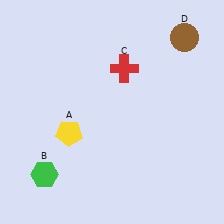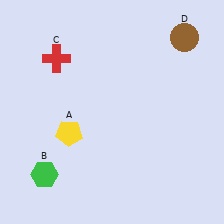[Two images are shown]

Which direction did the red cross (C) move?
The red cross (C) moved left.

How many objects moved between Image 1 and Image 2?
1 object moved between the two images.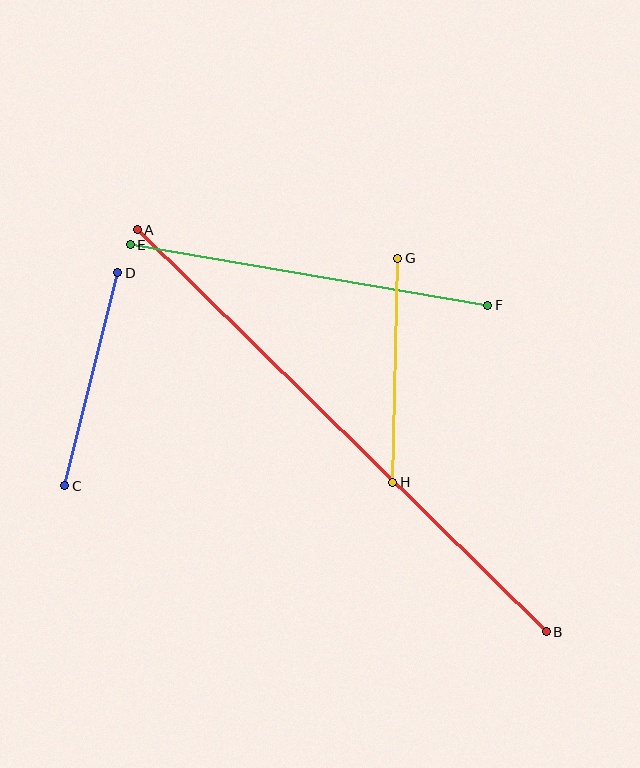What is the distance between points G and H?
The distance is approximately 224 pixels.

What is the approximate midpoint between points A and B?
The midpoint is at approximately (342, 431) pixels.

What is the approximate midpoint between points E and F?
The midpoint is at approximately (309, 275) pixels.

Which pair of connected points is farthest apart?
Points A and B are farthest apart.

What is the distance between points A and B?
The distance is approximately 574 pixels.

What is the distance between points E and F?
The distance is approximately 363 pixels.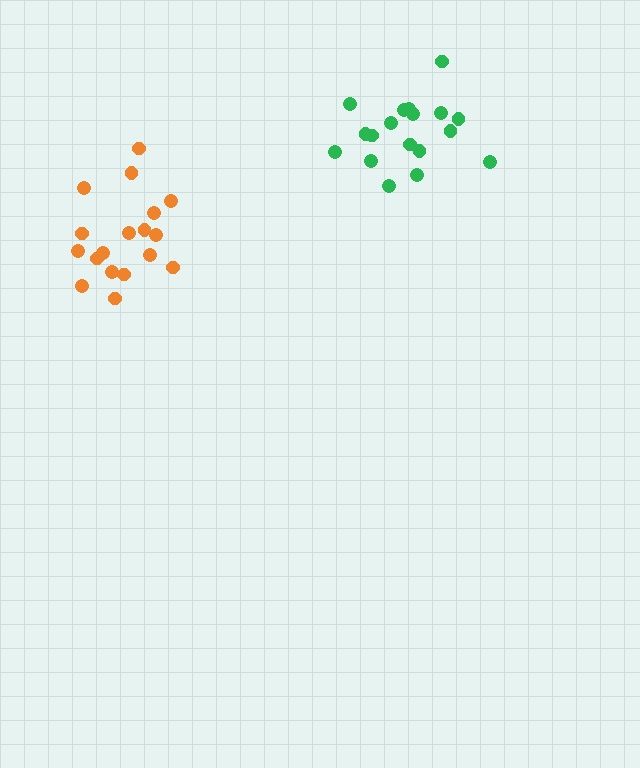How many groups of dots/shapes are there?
There are 2 groups.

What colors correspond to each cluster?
The clusters are colored: green, orange.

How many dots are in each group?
Group 1: 18 dots, Group 2: 18 dots (36 total).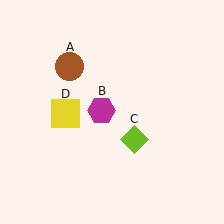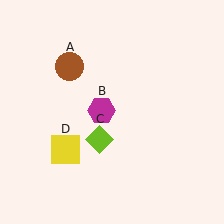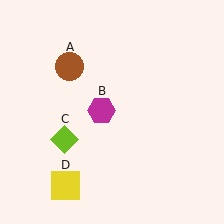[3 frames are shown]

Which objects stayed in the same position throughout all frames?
Brown circle (object A) and magenta hexagon (object B) remained stationary.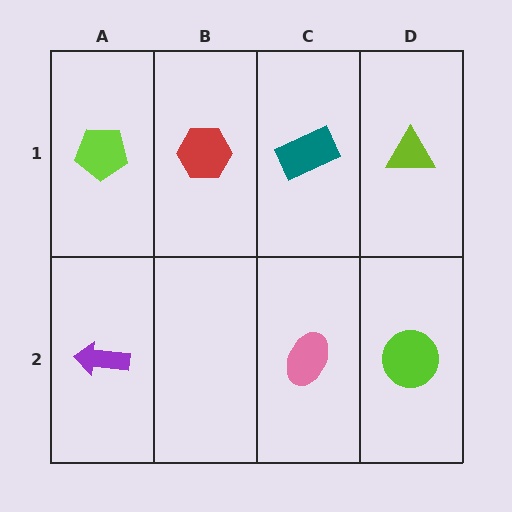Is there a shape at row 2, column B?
No, that cell is empty.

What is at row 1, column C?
A teal rectangle.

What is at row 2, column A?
A purple arrow.